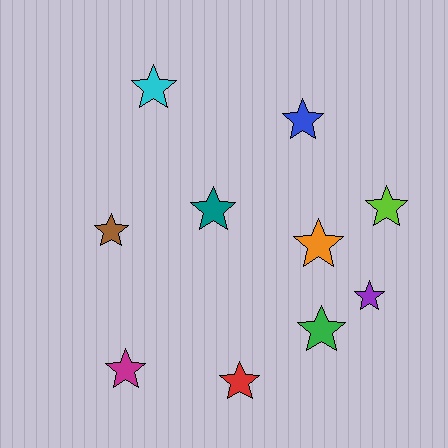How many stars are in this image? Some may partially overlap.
There are 10 stars.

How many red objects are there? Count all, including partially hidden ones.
There is 1 red object.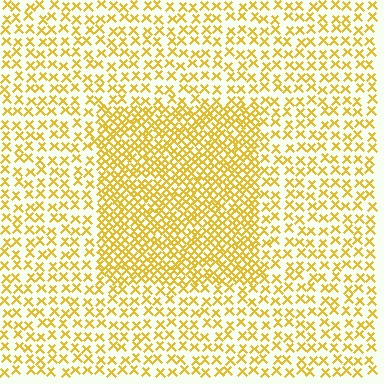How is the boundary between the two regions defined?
The boundary is defined by a change in element density (approximately 2.1x ratio). All elements are the same color, size, and shape.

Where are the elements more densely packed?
The elements are more densely packed inside the rectangle boundary.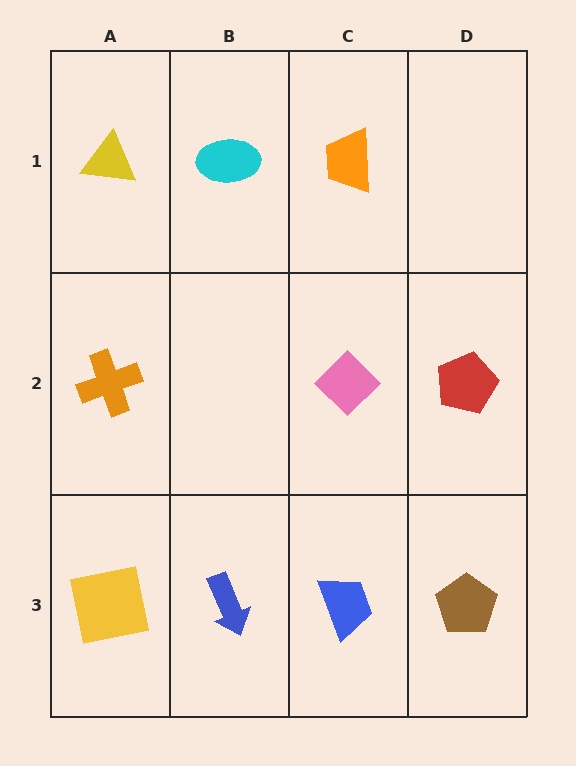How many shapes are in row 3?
4 shapes.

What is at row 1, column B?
A cyan ellipse.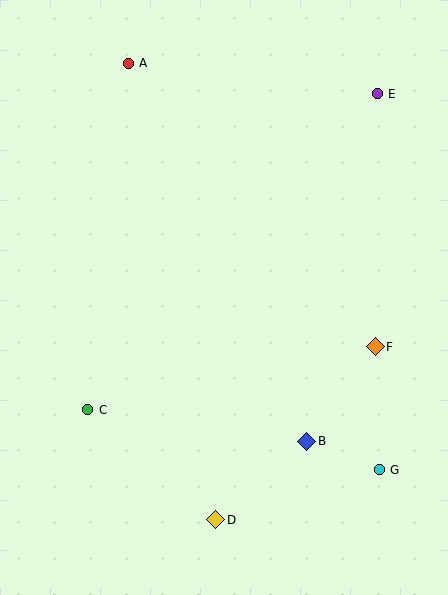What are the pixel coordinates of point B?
Point B is at (307, 441).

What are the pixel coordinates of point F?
Point F is at (375, 347).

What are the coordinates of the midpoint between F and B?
The midpoint between F and B is at (341, 394).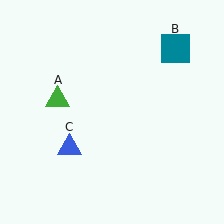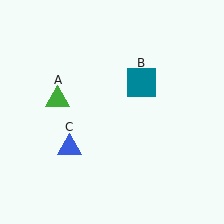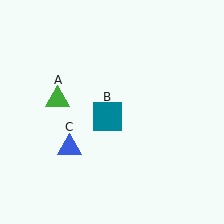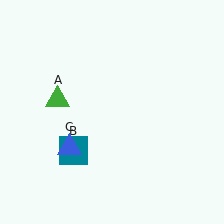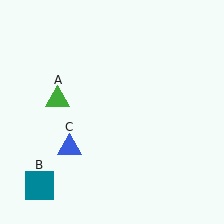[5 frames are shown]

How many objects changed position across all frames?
1 object changed position: teal square (object B).